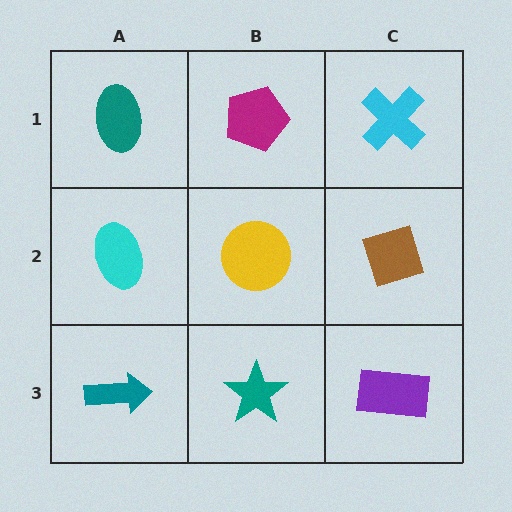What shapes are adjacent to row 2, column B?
A magenta pentagon (row 1, column B), a teal star (row 3, column B), a cyan ellipse (row 2, column A), a brown diamond (row 2, column C).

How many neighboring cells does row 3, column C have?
2.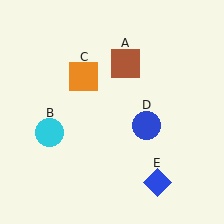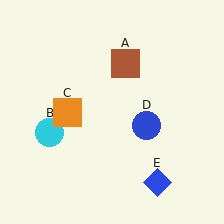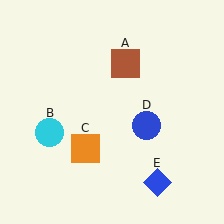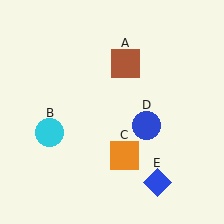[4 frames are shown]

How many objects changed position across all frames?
1 object changed position: orange square (object C).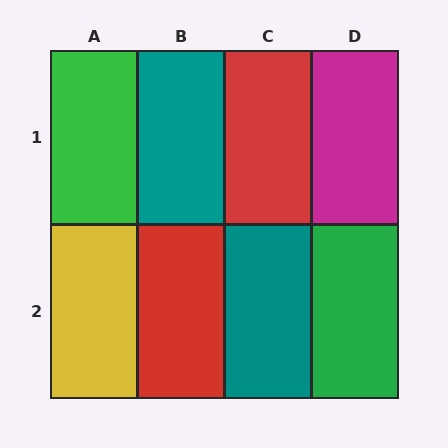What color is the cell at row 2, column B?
Red.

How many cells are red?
2 cells are red.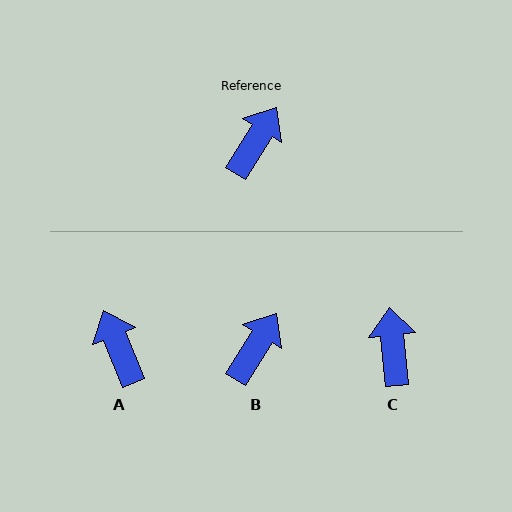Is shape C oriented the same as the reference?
No, it is off by about 38 degrees.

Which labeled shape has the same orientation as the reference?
B.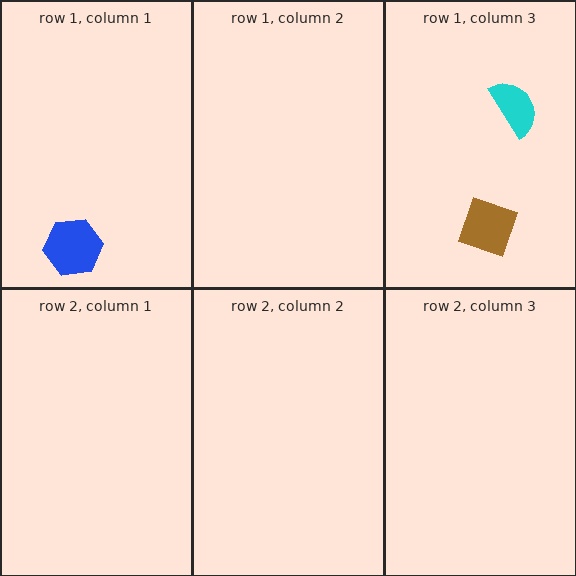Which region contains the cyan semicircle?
The row 1, column 3 region.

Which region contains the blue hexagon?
The row 1, column 1 region.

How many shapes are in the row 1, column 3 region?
2.